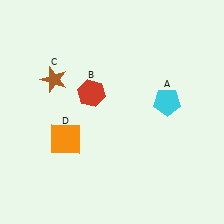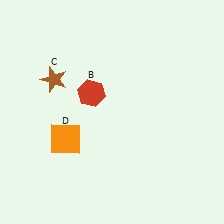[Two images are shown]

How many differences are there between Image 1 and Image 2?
There is 1 difference between the two images.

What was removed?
The cyan pentagon (A) was removed in Image 2.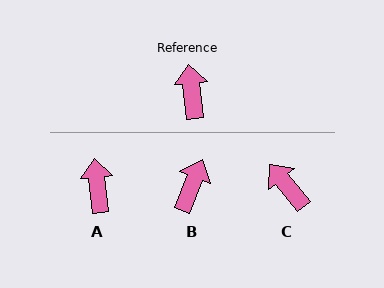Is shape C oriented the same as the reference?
No, it is off by about 33 degrees.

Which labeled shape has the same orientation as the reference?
A.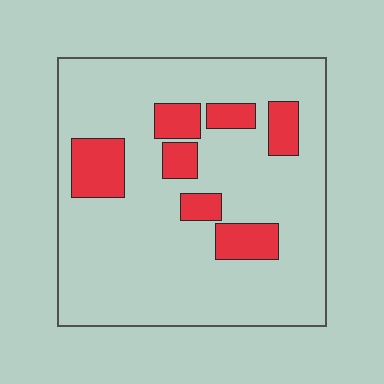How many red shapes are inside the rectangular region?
7.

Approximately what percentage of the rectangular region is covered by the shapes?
Approximately 20%.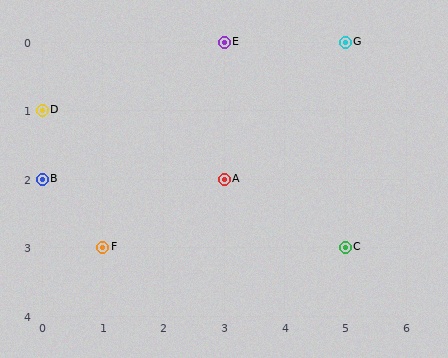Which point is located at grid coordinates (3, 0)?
Point E is at (3, 0).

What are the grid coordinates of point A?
Point A is at grid coordinates (3, 2).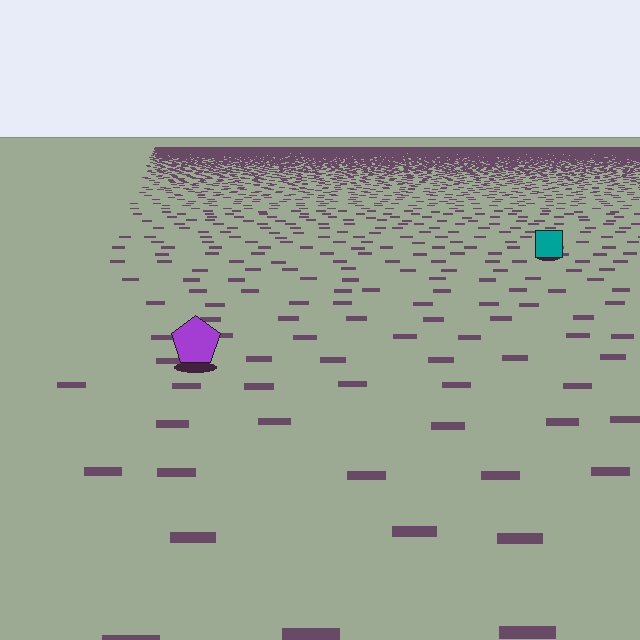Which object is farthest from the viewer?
The teal square is farthest from the viewer. It appears smaller and the ground texture around it is denser.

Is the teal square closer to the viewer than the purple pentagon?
No. The purple pentagon is closer — you can tell from the texture gradient: the ground texture is coarser near it.